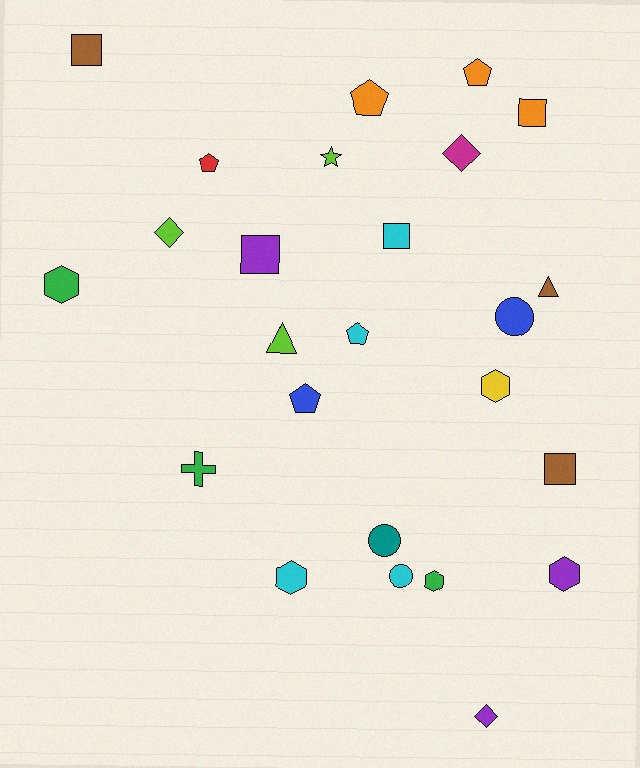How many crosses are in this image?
There is 1 cross.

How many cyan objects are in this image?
There are 4 cyan objects.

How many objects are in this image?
There are 25 objects.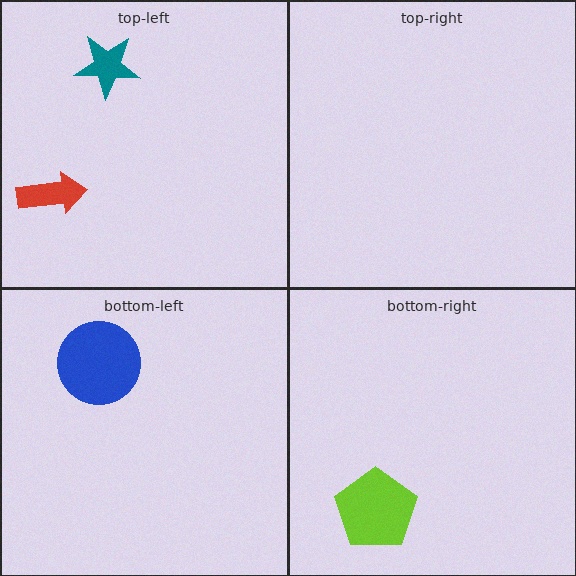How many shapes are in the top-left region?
2.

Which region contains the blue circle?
The bottom-left region.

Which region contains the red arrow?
The top-left region.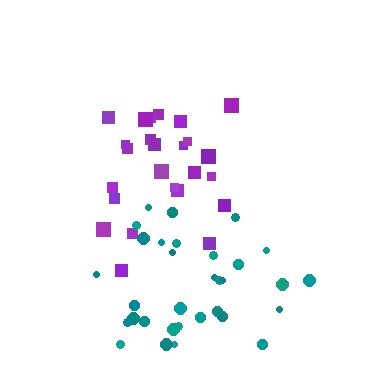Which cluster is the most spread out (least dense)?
Purple.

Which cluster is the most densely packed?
Teal.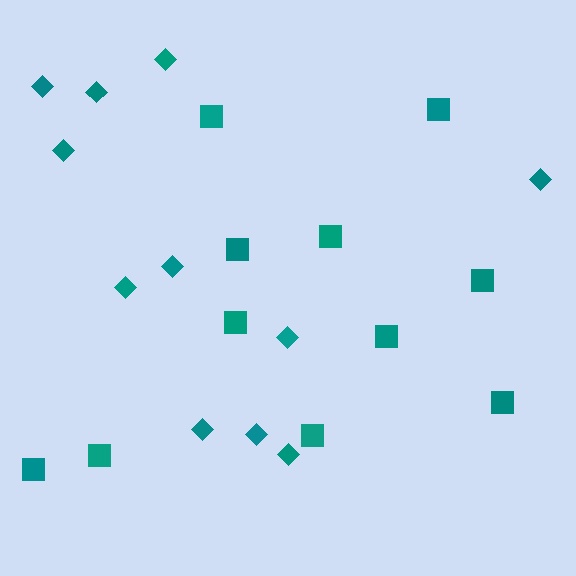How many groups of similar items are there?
There are 2 groups: one group of diamonds (11) and one group of squares (11).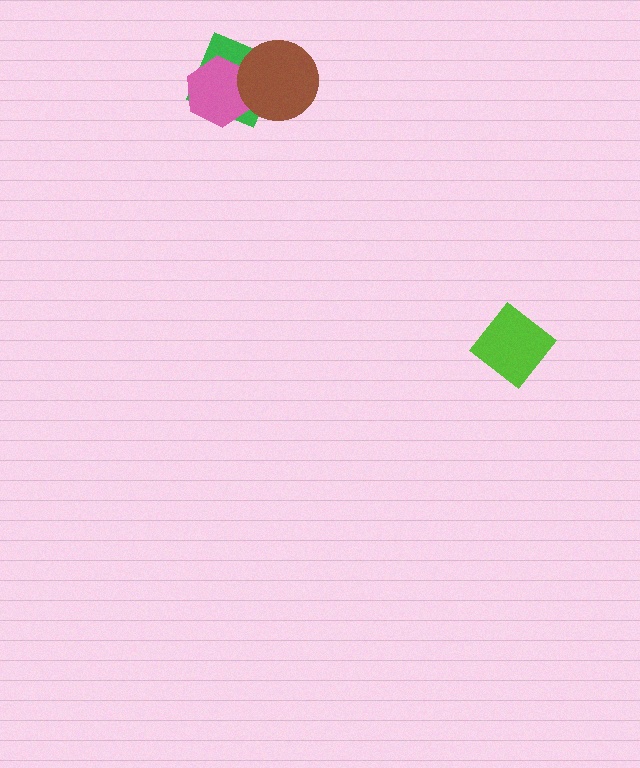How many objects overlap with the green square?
2 objects overlap with the green square.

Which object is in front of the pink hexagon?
The brown circle is in front of the pink hexagon.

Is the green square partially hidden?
Yes, it is partially covered by another shape.